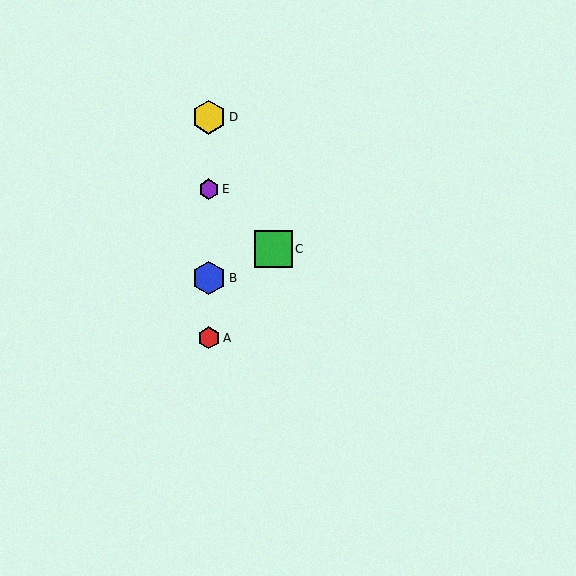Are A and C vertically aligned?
No, A is at x≈209 and C is at x≈273.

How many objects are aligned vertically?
4 objects (A, B, D, E) are aligned vertically.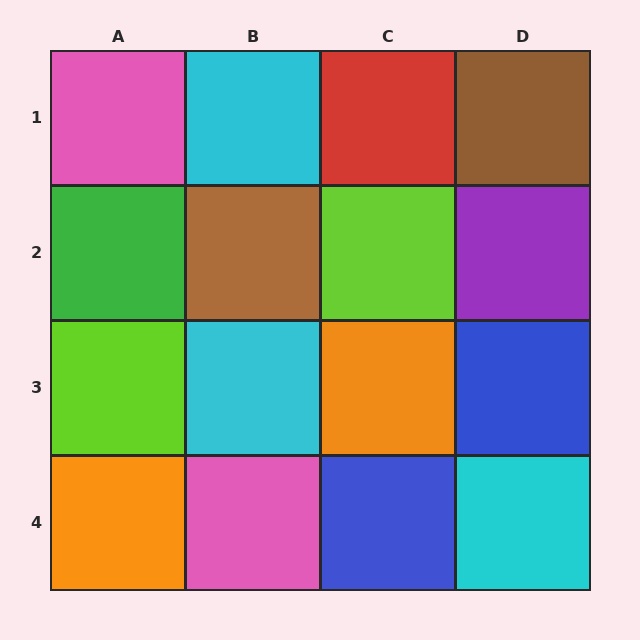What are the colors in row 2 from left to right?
Green, brown, lime, purple.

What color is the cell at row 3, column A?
Lime.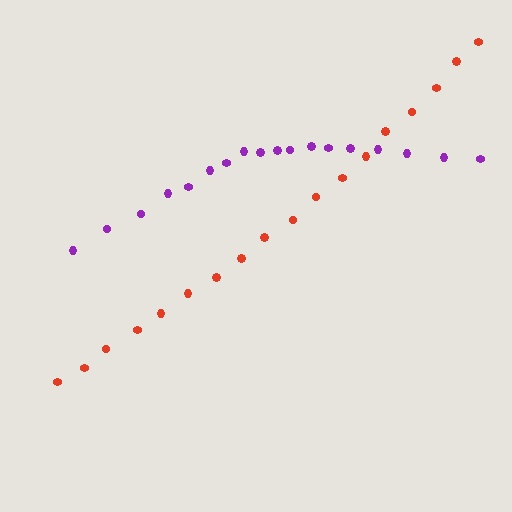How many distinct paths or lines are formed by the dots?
There are 2 distinct paths.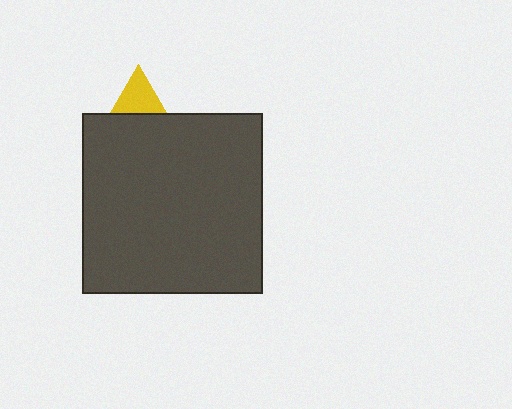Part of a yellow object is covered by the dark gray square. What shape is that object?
It is a triangle.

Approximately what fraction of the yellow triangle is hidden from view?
Roughly 65% of the yellow triangle is hidden behind the dark gray square.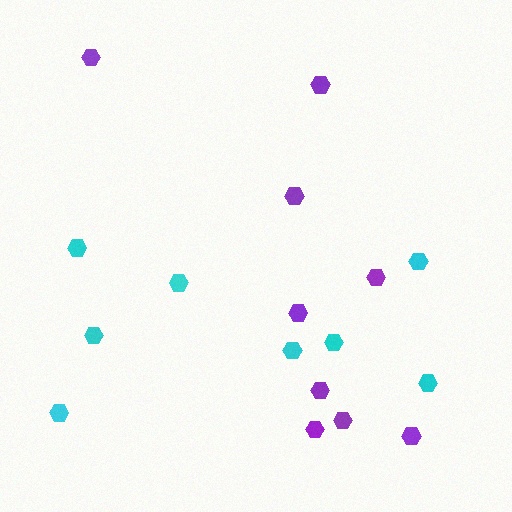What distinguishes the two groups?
There are 2 groups: one group of cyan hexagons (8) and one group of purple hexagons (9).